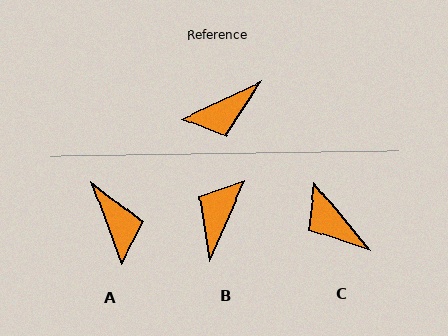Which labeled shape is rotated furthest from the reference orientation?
B, about 138 degrees away.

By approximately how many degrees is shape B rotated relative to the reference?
Approximately 138 degrees clockwise.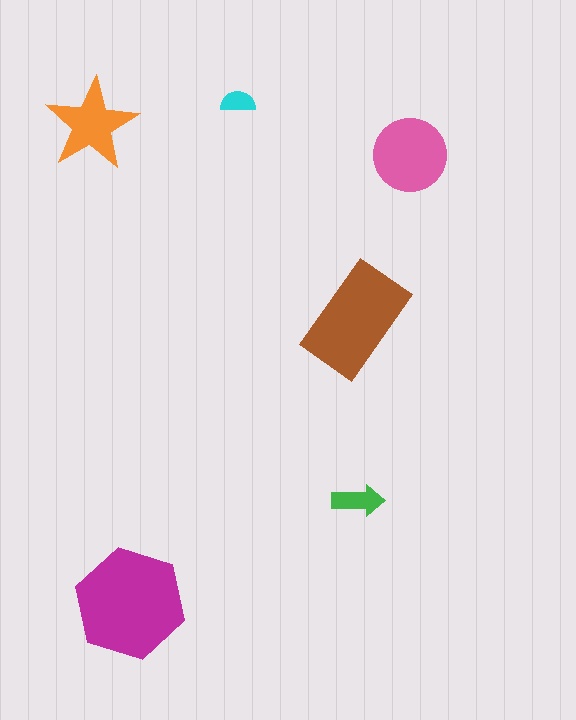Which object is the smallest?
The cyan semicircle.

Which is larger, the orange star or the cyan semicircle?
The orange star.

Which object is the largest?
The magenta hexagon.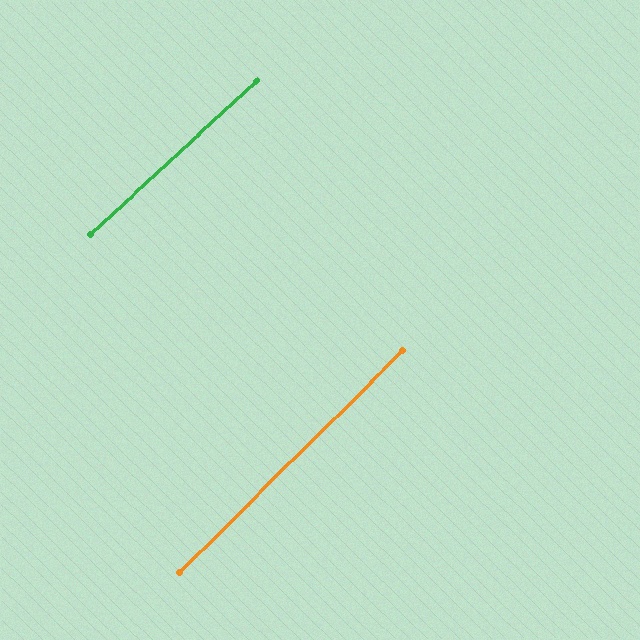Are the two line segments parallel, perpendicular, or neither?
Parallel — their directions differ by only 1.8°.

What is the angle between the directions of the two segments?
Approximately 2 degrees.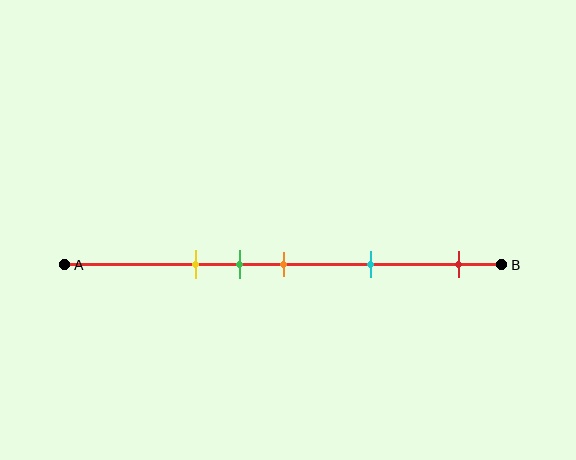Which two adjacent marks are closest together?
The green and orange marks are the closest adjacent pair.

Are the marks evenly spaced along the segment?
No, the marks are not evenly spaced.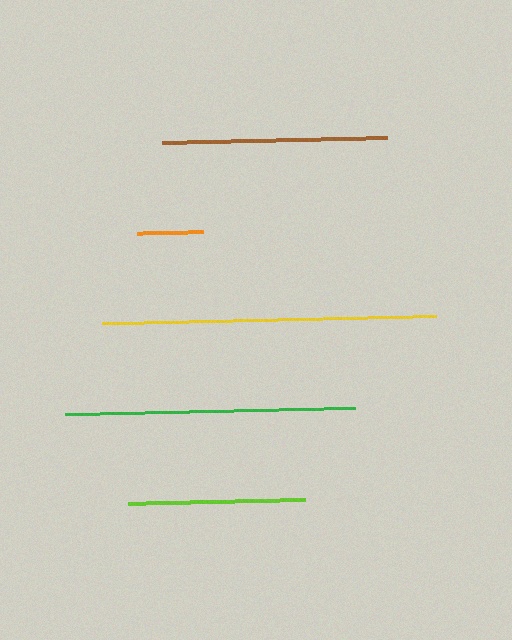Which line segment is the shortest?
The orange line is the shortest at approximately 66 pixels.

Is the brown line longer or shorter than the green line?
The green line is longer than the brown line.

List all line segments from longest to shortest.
From longest to shortest: yellow, green, brown, lime, orange.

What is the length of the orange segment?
The orange segment is approximately 66 pixels long.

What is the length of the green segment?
The green segment is approximately 290 pixels long.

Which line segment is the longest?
The yellow line is the longest at approximately 334 pixels.